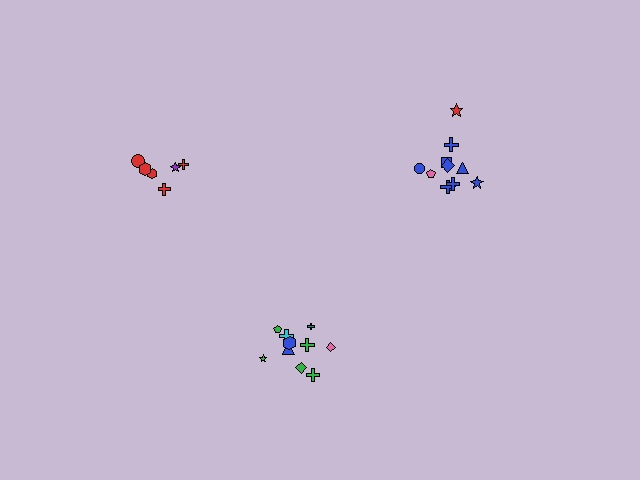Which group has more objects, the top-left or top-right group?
The top-right group.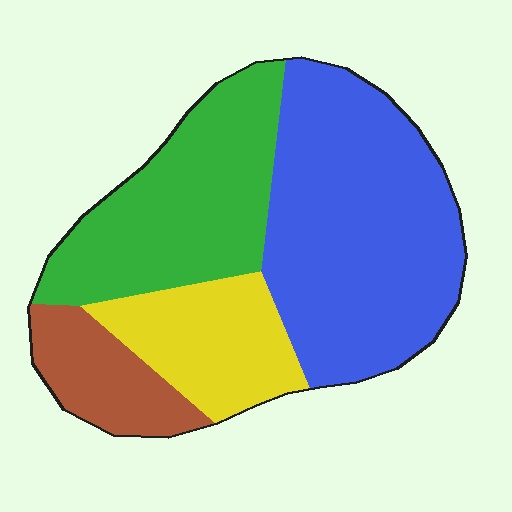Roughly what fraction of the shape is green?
Green takes up about one quarter (1/4) of the shape.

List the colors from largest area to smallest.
From largest to smallest: blue, green, yellow, brown.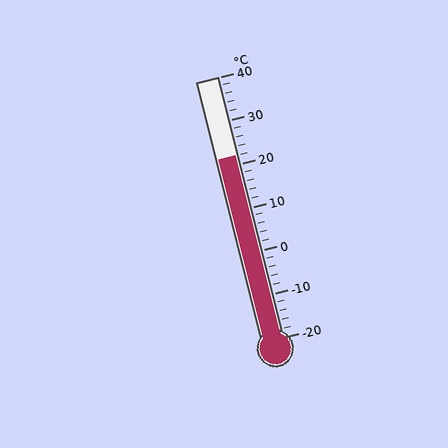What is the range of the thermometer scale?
The thermometer scale ranges from -20°C to 40°C.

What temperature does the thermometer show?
The thermometer shows approximately 22°C.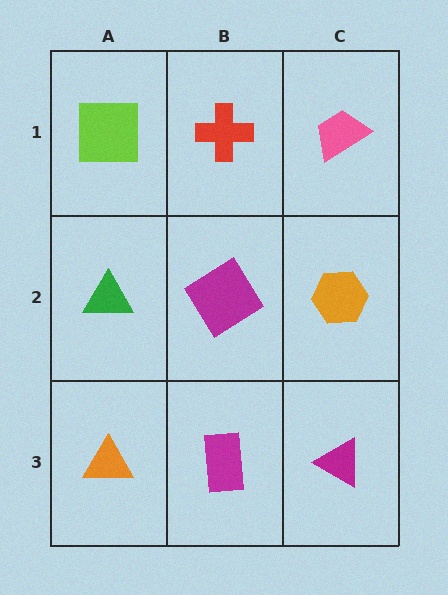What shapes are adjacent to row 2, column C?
A pink trapezoid (row 1, column C), a magenta triangle (row 3, column C), a magenta diamond (row 2, column B).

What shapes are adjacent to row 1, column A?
A green triangle (row 2, column A), a red cross (row 1, column B).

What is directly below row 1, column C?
An orange hexagon.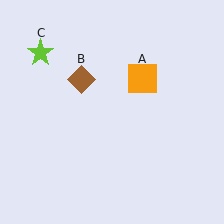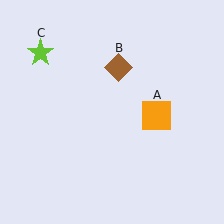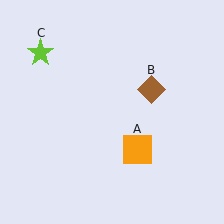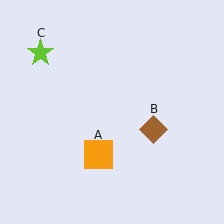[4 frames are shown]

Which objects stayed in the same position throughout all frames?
Lime star (object C) remained stationary.